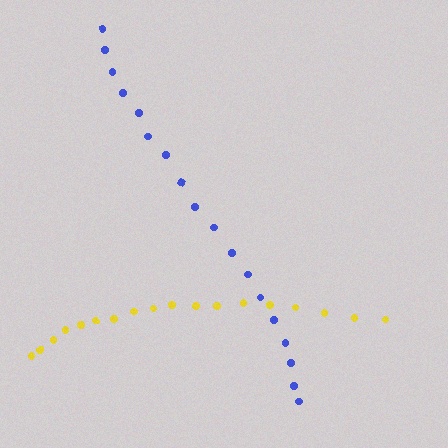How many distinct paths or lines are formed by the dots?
There are 2 distinct paths.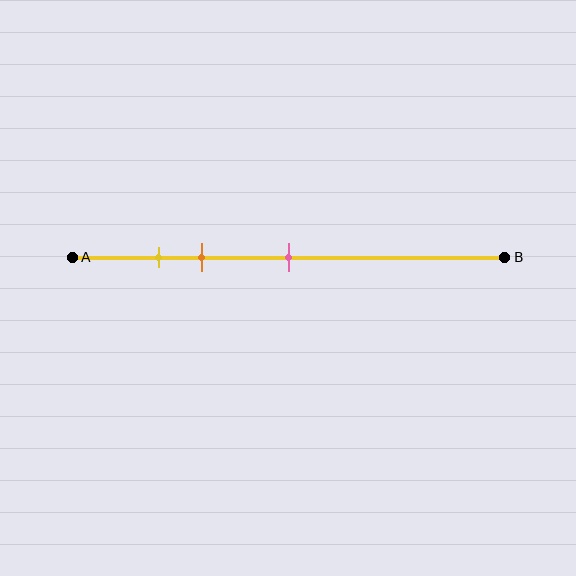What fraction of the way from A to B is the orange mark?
The orange mark is approximately 30% (0.3) of the way from A to B.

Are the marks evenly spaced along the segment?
No, the marks are not evenly spaced.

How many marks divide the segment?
There are 3 marks dividing the segment.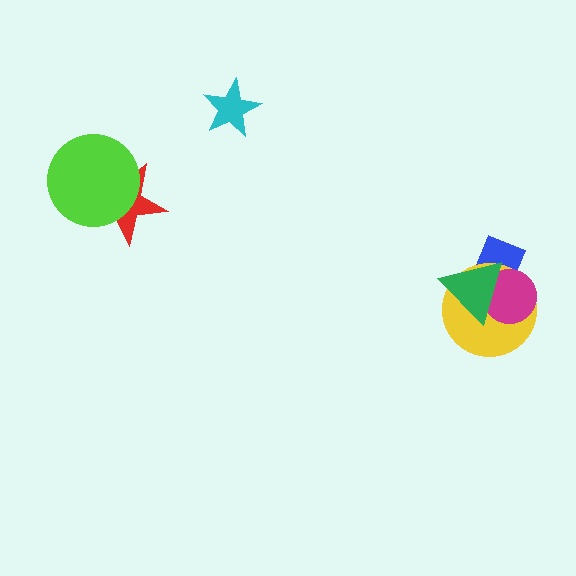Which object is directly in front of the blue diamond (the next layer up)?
The yellow circle is directly in front of the blue diamond.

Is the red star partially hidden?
Yes, it is partially covered by another shape.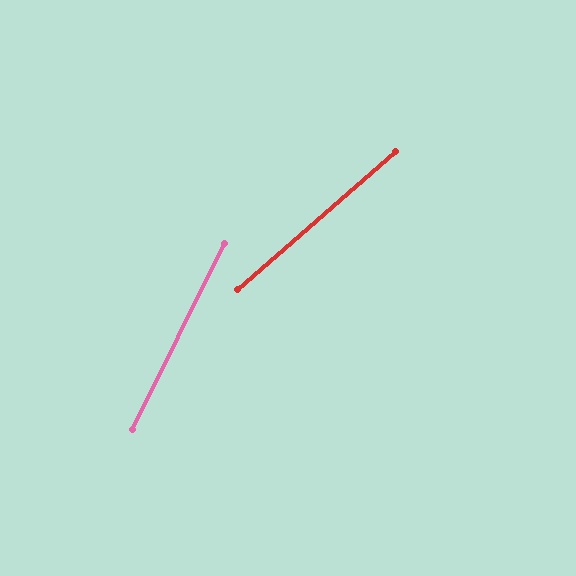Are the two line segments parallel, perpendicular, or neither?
Neither parallel nor perpendicular — they differ by about 23°.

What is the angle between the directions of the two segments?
Approximately 23 degrees.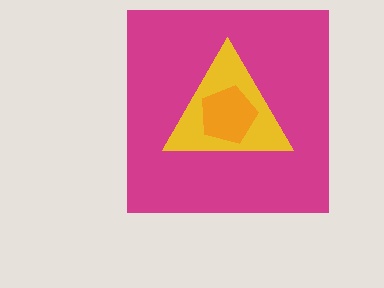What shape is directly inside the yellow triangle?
The orange pentagon.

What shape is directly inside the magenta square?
The yellow triangle.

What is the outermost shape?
The magenta square.